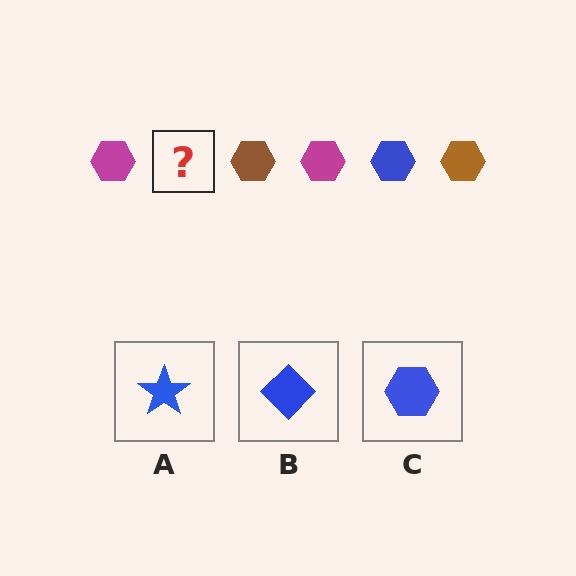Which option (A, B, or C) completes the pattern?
C.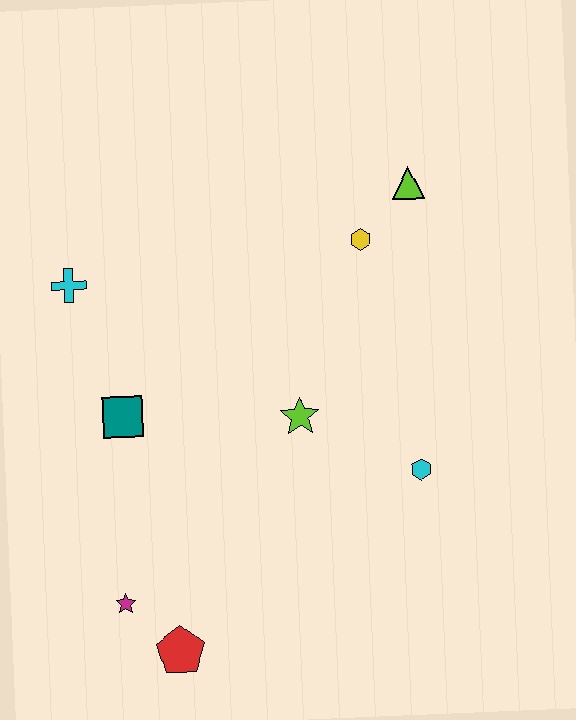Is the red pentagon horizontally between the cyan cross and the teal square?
No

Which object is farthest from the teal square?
The lime triangle is farthest from the teal square.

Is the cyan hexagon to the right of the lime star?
Yes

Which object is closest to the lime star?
The cyan hexagon is closest to the lime star.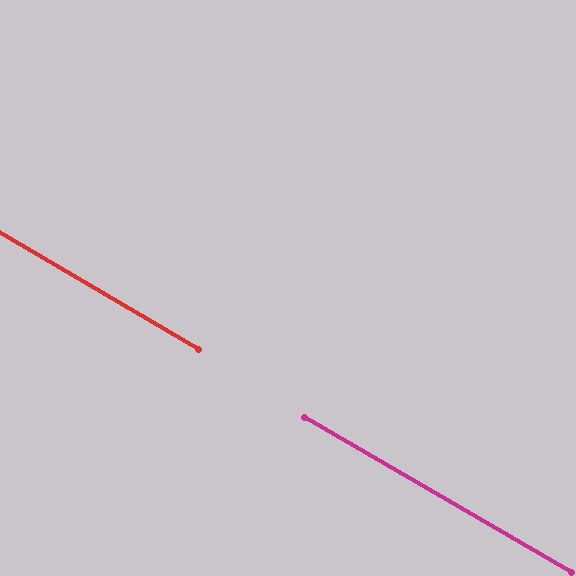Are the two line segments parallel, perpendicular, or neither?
Parallel — their directions differ by only 0.2°.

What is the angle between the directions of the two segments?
Approximately 0 degrees.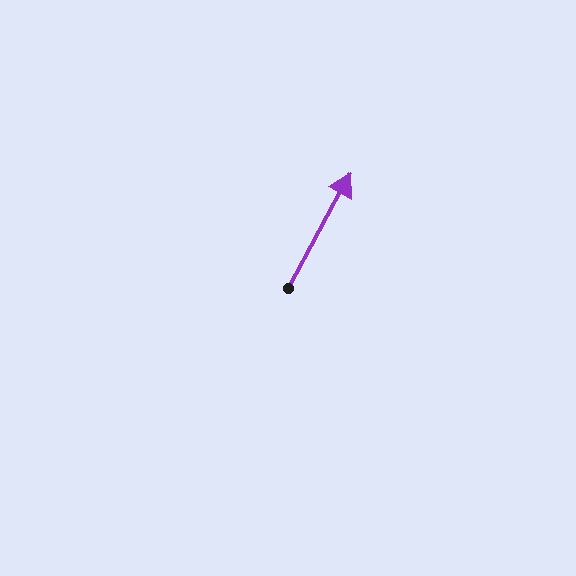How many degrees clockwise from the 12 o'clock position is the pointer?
Approximately 29 degrees.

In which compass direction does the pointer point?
Northeast.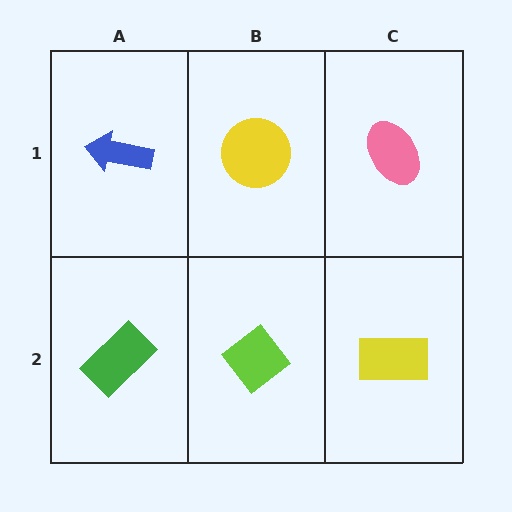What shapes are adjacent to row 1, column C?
A yellow rectangle (row 2, column C), a yellow circle (row 1, column B).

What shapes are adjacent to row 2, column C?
A pink ellipse (row 1, column C), a lime diamond (row 2, column B).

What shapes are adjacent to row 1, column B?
A lime diamond (row 2, column B), a blue arrow (row 1, column A), a pink ellipse (row 1, column C).